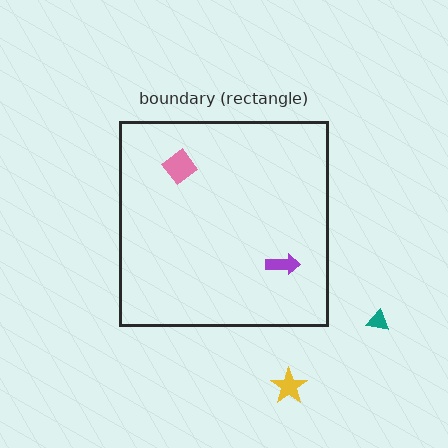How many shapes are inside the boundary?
2 inside, 2 outside.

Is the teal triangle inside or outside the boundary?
Outside.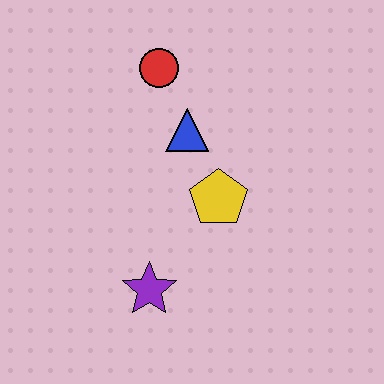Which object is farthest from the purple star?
The red circle is farthest from the purple star.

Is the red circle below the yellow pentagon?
No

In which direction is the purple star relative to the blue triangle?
The purple star is below the blue triangle.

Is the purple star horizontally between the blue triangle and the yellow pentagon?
No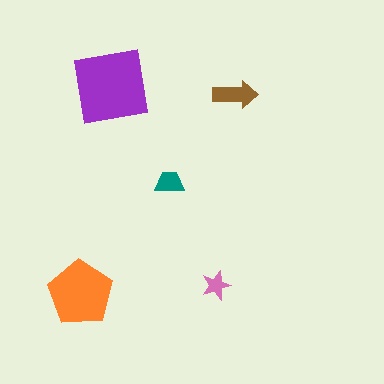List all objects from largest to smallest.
The purple square, the orange pentagon, the brown arrow, the teal trapezoid, the pink star.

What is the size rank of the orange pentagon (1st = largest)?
2nd.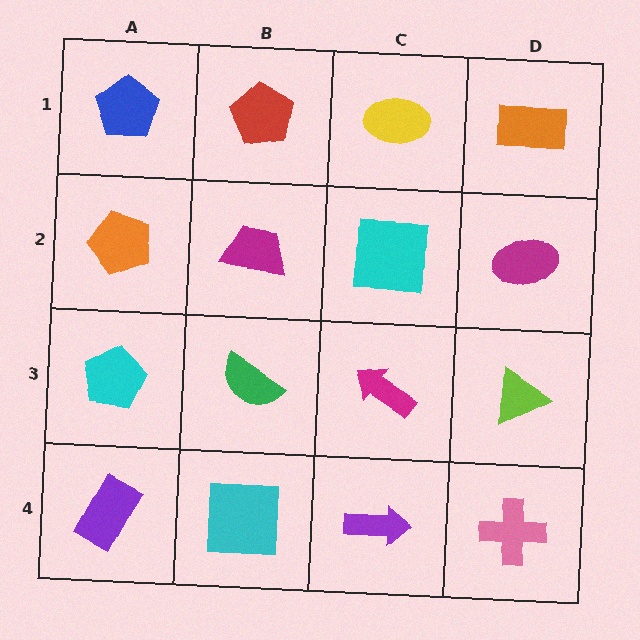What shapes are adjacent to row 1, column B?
A magenta trapezoid (row 2, column B), a blue pentagon (row 1, column A), a yellow ellipse (row 1, column C).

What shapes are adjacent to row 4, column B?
A green semicircle (row 3, column B), a purple rectangle (row 4, column A), a purple arrow (row 4, column C).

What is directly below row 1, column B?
A magenta trapezoid.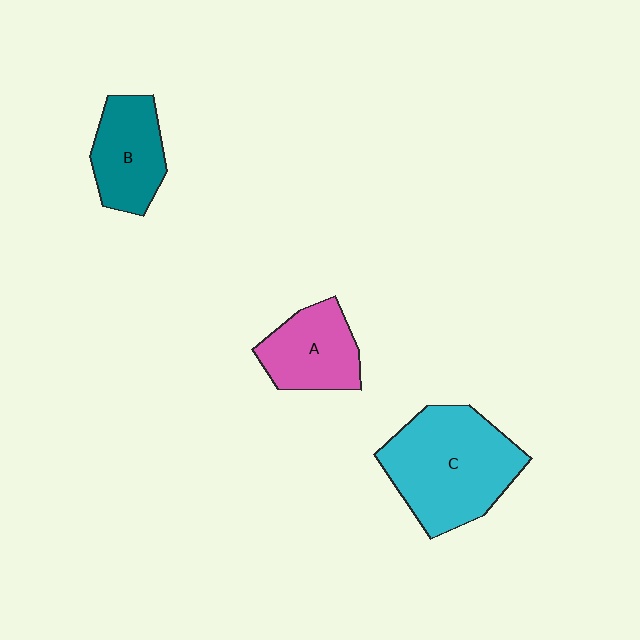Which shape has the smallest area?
Shape B (teal).